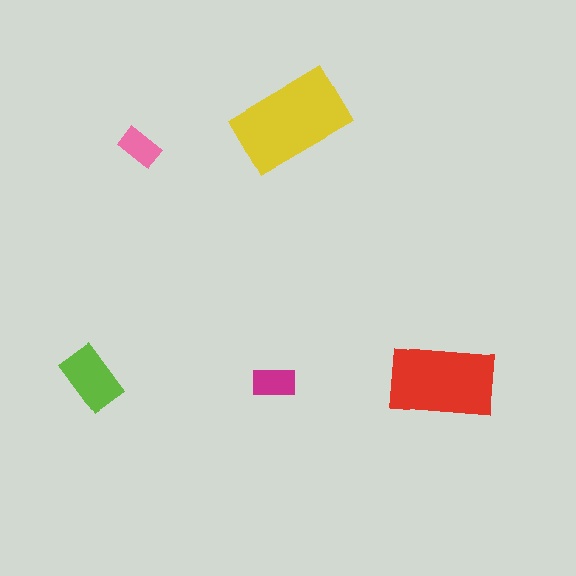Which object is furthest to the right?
The red rectangle is rightmost.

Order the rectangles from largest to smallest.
the yellow one, the red one, the lime one, the magenta one, the pink one.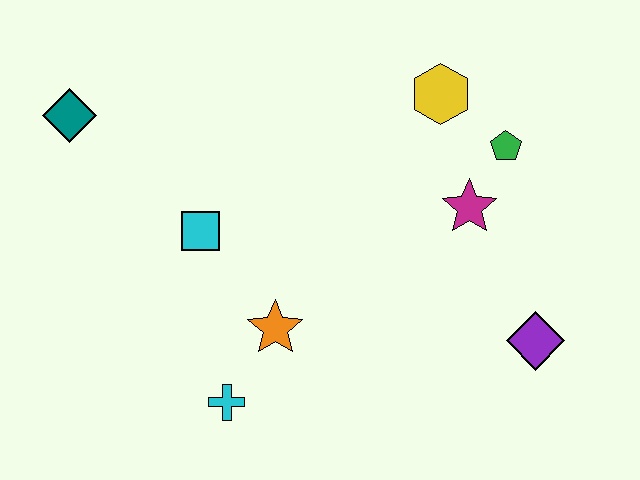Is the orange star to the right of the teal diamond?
Yes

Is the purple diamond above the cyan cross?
Yes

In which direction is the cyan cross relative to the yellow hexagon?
The cyan cross is below the yellow hexagon.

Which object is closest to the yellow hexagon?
The green pentagon is closest to the yellow hexagon.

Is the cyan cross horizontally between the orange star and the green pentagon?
No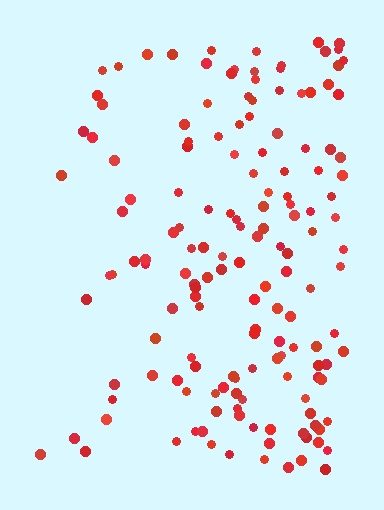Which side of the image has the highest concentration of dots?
The right.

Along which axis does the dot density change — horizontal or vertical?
Horizontal.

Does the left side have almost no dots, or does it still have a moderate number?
Still a moderate number, just noticeably fewer than the right.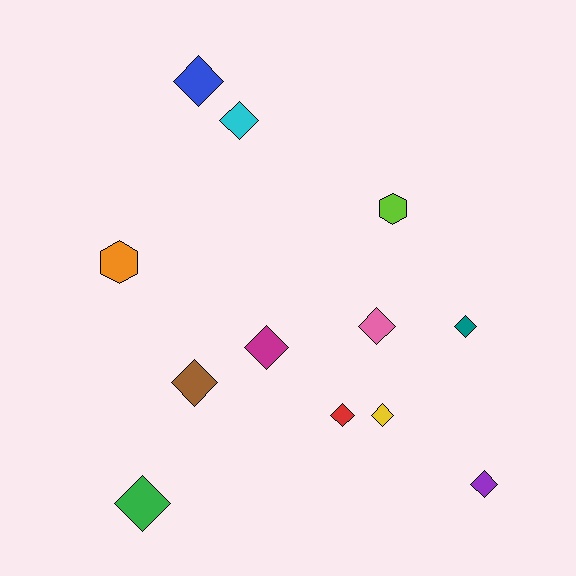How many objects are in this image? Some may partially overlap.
There are 12 objects.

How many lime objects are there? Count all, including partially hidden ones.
There is 1 lime object.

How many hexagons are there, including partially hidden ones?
There are 2 hexagons.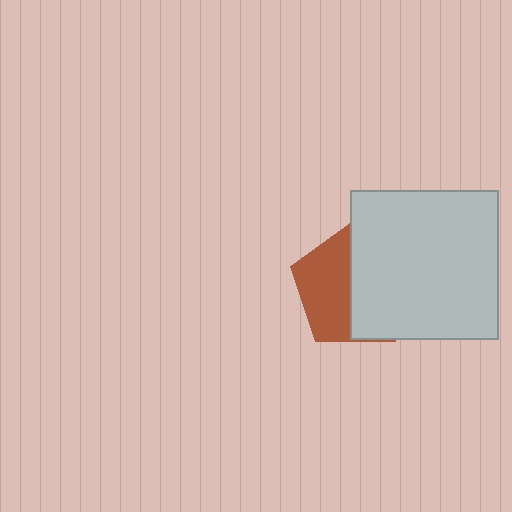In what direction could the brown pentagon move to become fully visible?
The brown pentagon could move left. That would shift it out from behind the light gray square entirely.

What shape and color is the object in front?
The object in front is a light gray square.